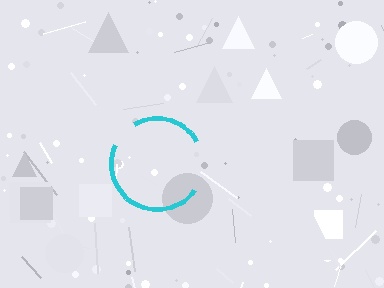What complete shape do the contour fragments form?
The contour fragments form a circle.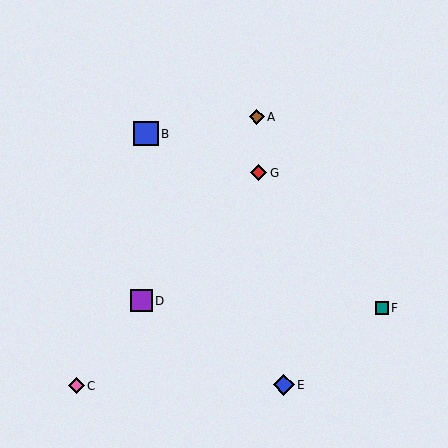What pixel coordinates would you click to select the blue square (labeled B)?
Click at (146, 134) to select the blue square B.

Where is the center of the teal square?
The center of the teal square is at (382, 308).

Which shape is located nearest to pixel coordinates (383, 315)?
The teal square (labeled F) at (382, 308) is nearest to that location.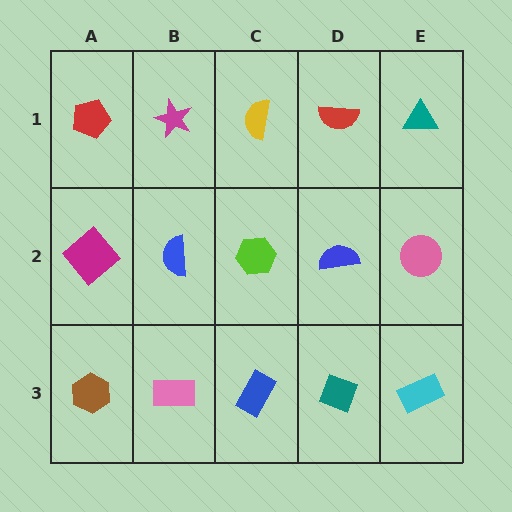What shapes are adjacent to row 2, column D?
A red semicircle (row 1, column D), a teal diamond (row 3, column D), a lime hexagon (row 2, column C), a pink circle (row 2, column E).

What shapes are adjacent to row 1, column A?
A magenta diamond (row 2, column A), a magenta star (row 1, column B).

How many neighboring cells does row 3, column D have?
3.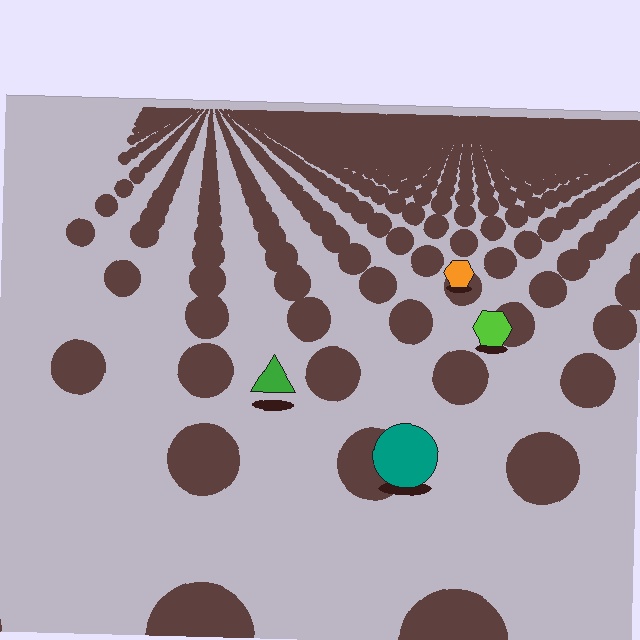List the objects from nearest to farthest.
From nearest to farthest: the teal circle, the green triangle, the lime hexagon, the orange hexagon.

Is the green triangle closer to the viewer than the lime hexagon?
Yes. The green triangle is closer — you can tell from the texture gradient: the ground texture is coarser near it.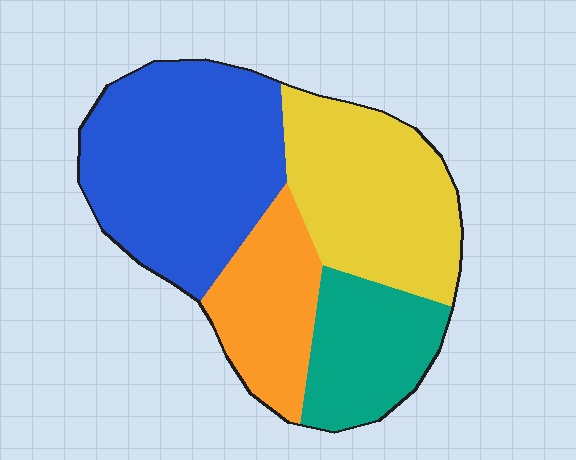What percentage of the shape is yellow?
Yellow takes up about one quarter (1/4) of the shape.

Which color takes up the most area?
Blue, at roughly 35%.